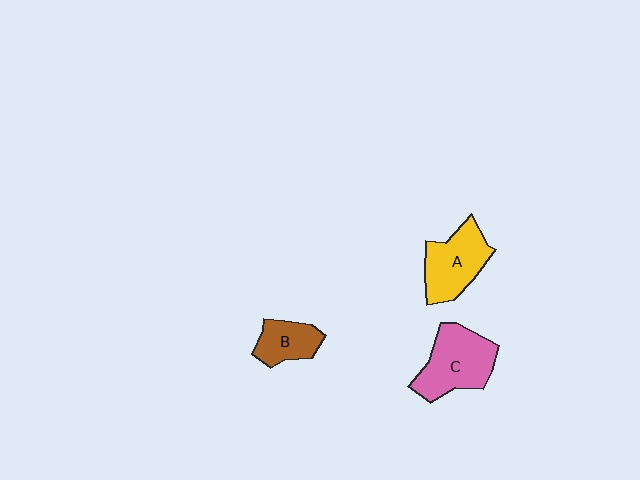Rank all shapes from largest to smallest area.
From largest to smallest: C (pink), A (yellow), B (brown).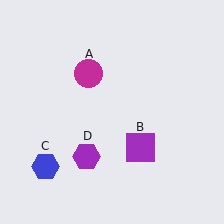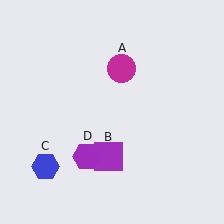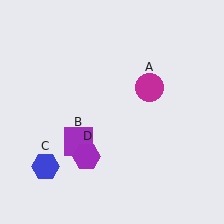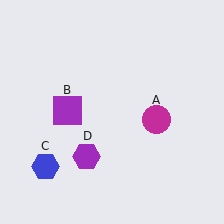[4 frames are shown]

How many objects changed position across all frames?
2 objects changed position: magenta circle (object A), purple square (object B).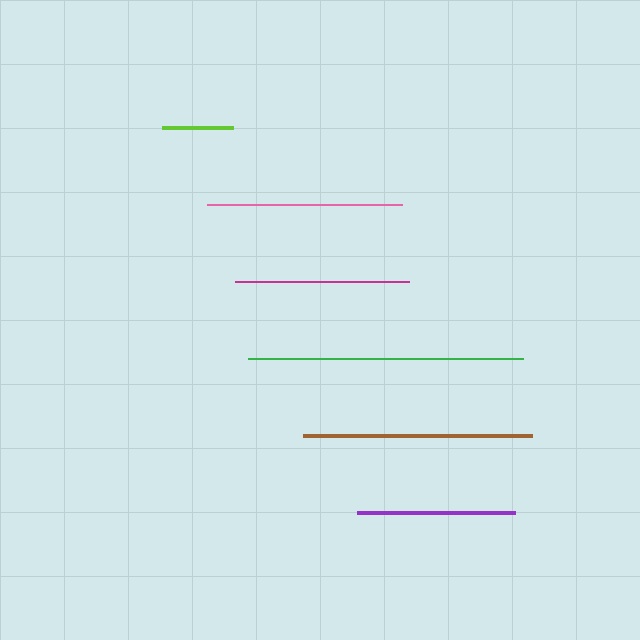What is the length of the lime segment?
The lime segment is approximately 70 pixels long.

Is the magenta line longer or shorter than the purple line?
The magenta line is longer than the purple line.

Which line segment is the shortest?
The lime line is the shortest at approximately 70 pixels.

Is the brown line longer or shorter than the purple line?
The brown line is longer than the purple line.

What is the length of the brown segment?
The brown segment is approximately 229 pixels long.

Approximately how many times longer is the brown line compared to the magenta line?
The brown line is approximately 1.3 times the length of the magenta line.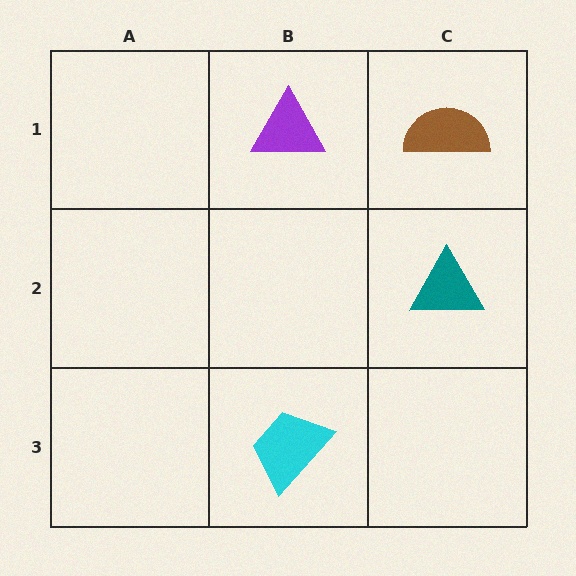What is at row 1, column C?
A brown semicircle.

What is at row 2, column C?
A teal triangle.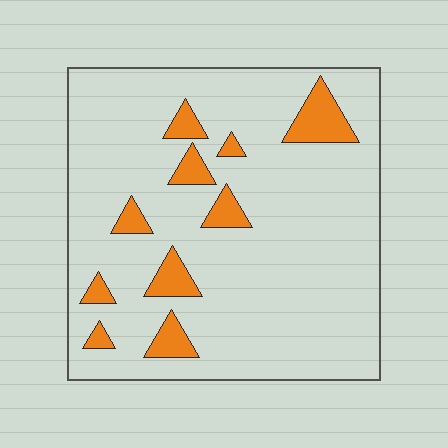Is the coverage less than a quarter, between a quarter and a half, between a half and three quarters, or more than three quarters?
Less than a quarter.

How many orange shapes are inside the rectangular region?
10.